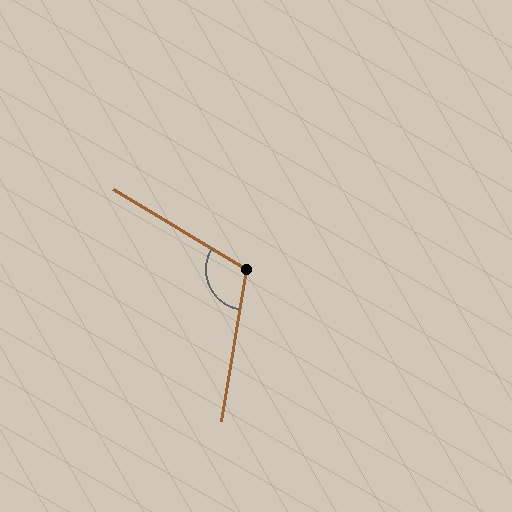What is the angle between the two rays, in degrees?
Approximately 112 degrees.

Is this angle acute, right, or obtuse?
It is obtuse.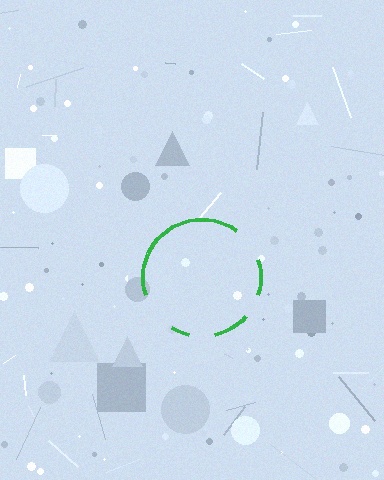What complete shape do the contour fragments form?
The contour fragments form a circle.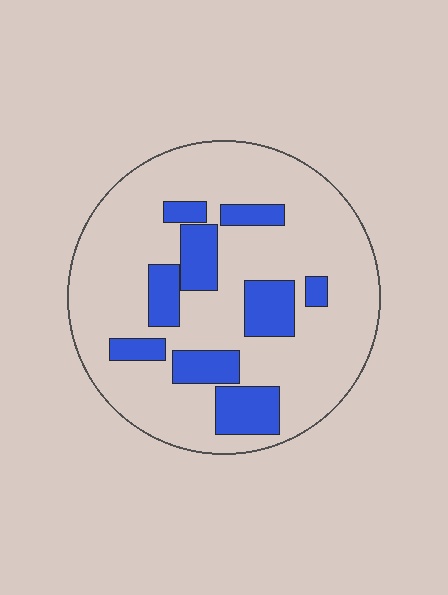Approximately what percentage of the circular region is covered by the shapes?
Approximately 20%.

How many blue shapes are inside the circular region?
9.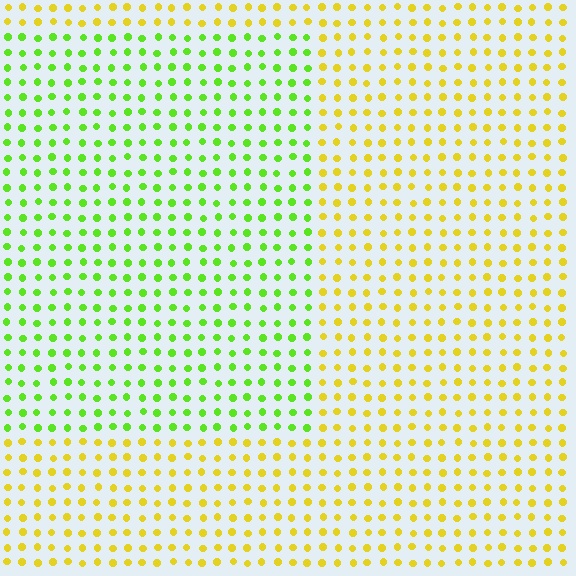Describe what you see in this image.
The image is filled with small yellow elements in a uniform arrangement. A rectangle-shaped region is visible where the elements are tinted to a slightly different hue, forming a subtle color boundary.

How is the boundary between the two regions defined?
The boundary is defined purely by a slight shift in hue (about 48 degrees). Spacing, size, and orientation are identical on both sides.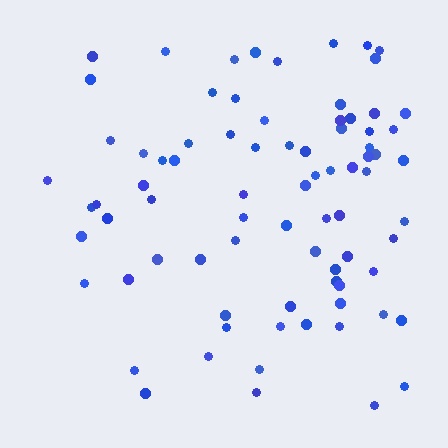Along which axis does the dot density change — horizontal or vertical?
Horizontal.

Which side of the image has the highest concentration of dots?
The right.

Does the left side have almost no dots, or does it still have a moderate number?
Still a moderate number, just noticeably fewer than the right.